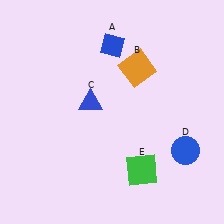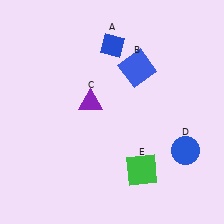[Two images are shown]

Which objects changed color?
B changed from orange to blue. C changed from blue to purple.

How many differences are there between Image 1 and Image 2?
There are 2 differences between the two images.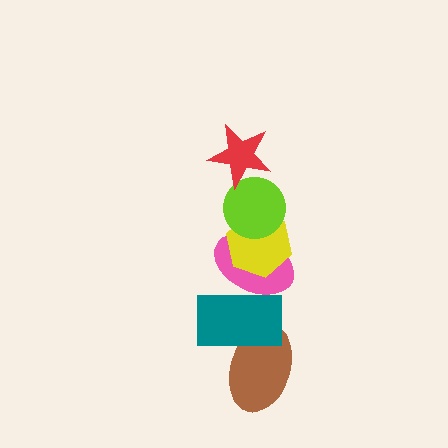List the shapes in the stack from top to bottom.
From top to bottom: the red star, the lime circle, the yellow hexagon, the pink ellipse, the teal rectangle, the brown ellipse.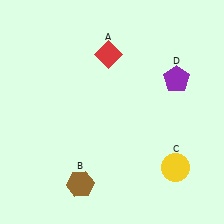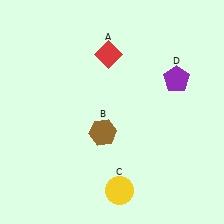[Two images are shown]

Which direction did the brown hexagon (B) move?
The brown hexagon (B) moved up.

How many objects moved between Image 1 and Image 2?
2 objects moved between the two images.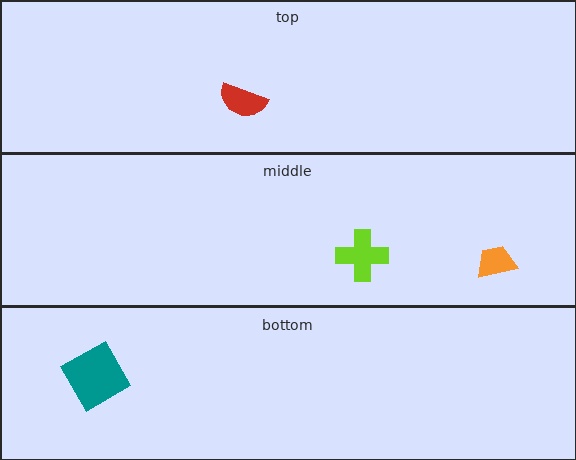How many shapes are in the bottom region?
1.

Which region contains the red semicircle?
The top region.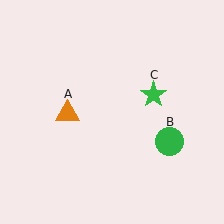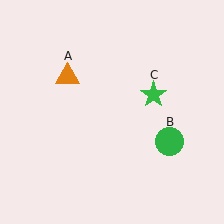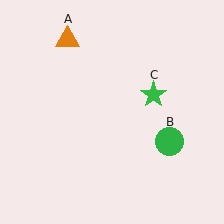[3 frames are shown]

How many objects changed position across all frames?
1 object changed position: orange triangle (object A).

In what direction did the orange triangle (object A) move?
The orange triangle (object A) moved up.